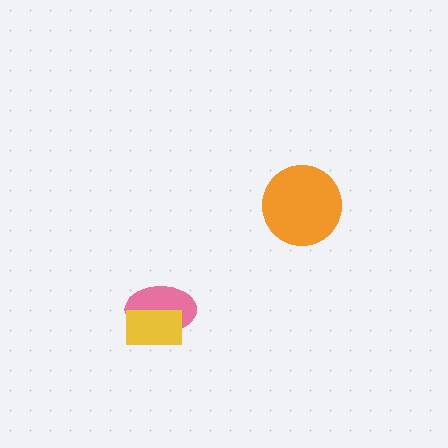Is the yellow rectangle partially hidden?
No, no other shape covers it.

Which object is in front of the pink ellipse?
The yellow rectangle is in front of the pink ellipse.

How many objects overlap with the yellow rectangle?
1 object overlaps with the yellow rectangle.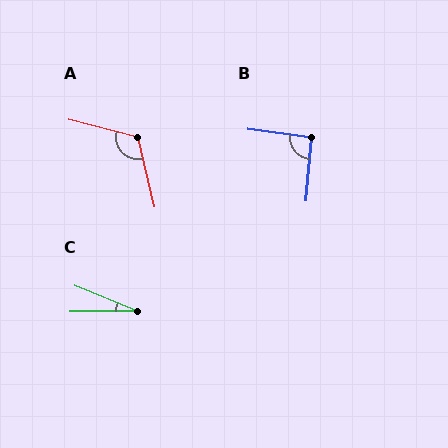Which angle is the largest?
A, at approximately 118 degrees.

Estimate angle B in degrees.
Approximately 93 degrees.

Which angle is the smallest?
C, at approximately 23 degrees.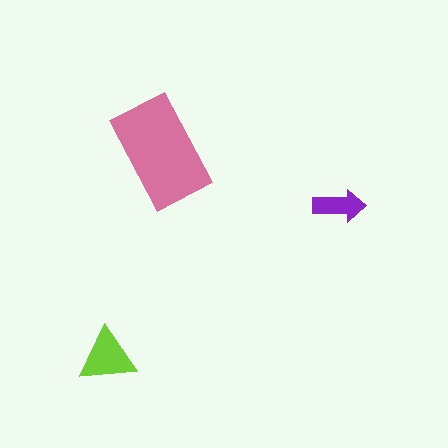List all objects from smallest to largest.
The purple arrow, the lime triangle, the pink rectangle.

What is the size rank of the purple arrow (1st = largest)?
3rd.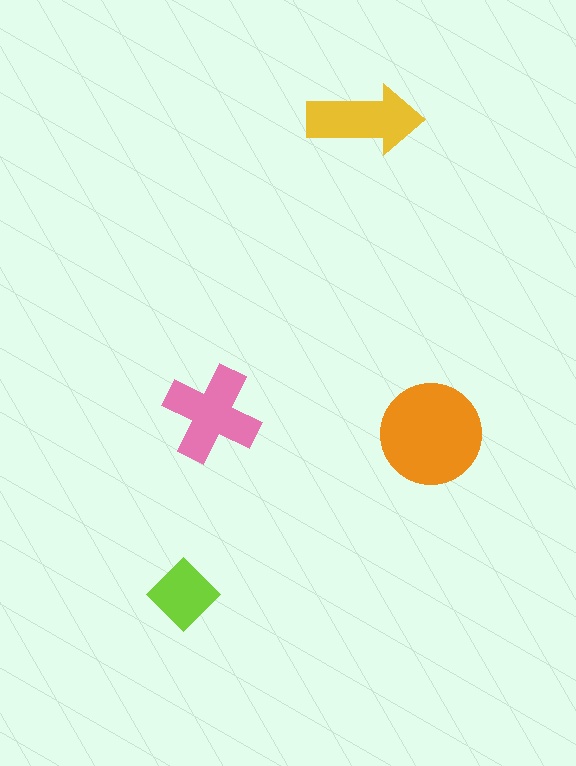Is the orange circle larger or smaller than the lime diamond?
Larger.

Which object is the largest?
The orange circle.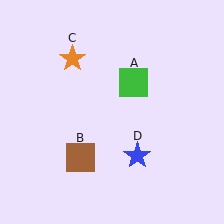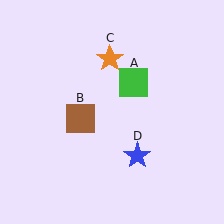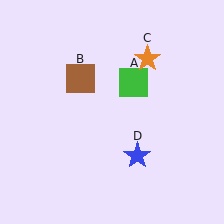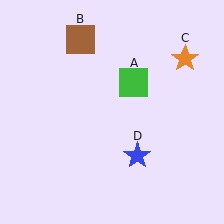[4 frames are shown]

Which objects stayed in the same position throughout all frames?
Green square (object A) and blue star (object D) remained stationary.